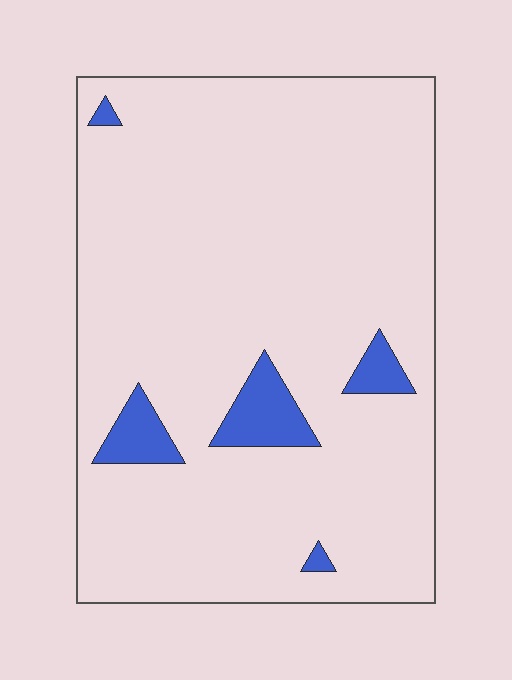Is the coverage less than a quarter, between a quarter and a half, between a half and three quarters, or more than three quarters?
Less than a quarter.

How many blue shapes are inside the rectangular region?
5.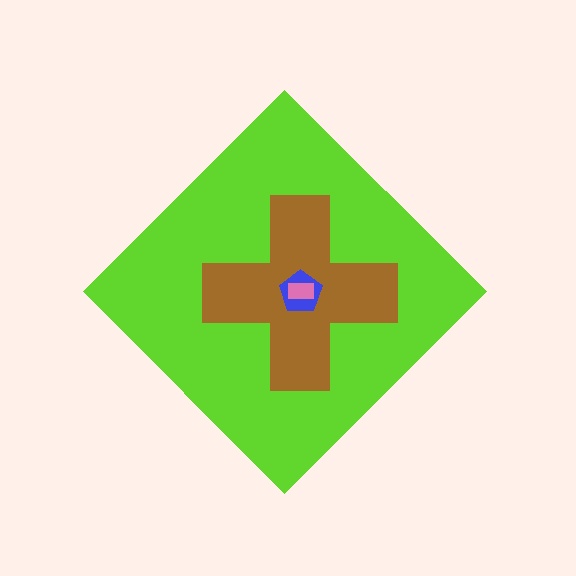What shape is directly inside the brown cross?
The blue pentagon.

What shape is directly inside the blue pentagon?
The pink rectangle.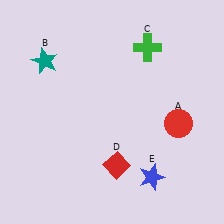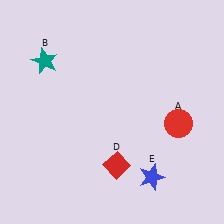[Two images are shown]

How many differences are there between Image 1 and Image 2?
There is 1 difference between the two images.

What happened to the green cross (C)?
The green cross (C) was removed in Image 2. It was in the top-right area of Image 1.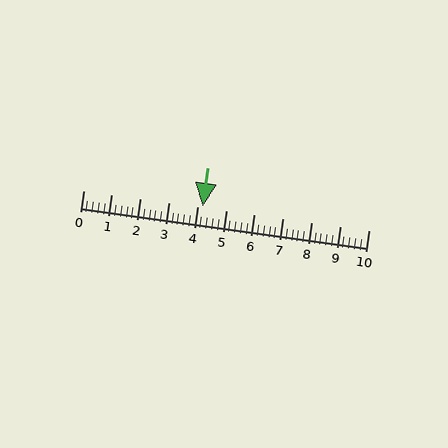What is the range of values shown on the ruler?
The ruler shows values from 0 to 10.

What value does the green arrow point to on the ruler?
The green arrow points to approximately 4.2.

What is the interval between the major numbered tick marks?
The major tick marks are spaced 1 units apart.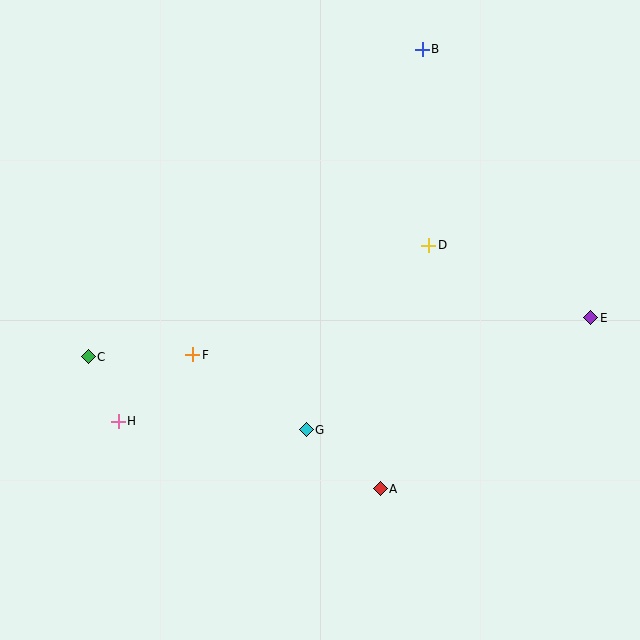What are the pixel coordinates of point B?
Point B is at (422, 49).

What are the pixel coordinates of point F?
Point F is at (193, 355).